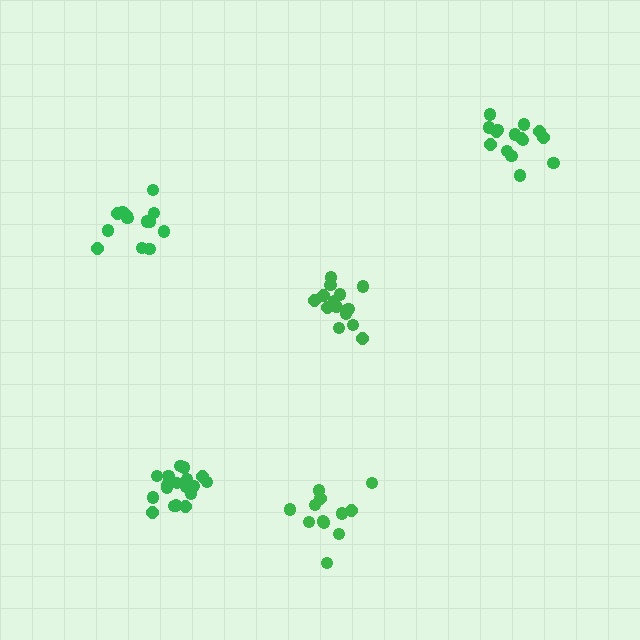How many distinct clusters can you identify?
There are 5 distinct clusters.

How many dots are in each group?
Group 1: 14 dots, Group 2: 18 dots, Group 3: 15 dots, Group 4: 13 dots, Group 5: 12 dots (72 total).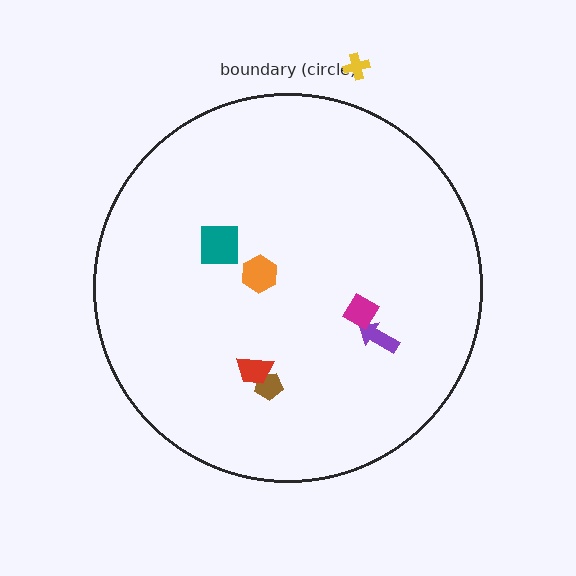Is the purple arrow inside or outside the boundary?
Inside.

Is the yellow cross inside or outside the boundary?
Outside.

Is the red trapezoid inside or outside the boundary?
Inside.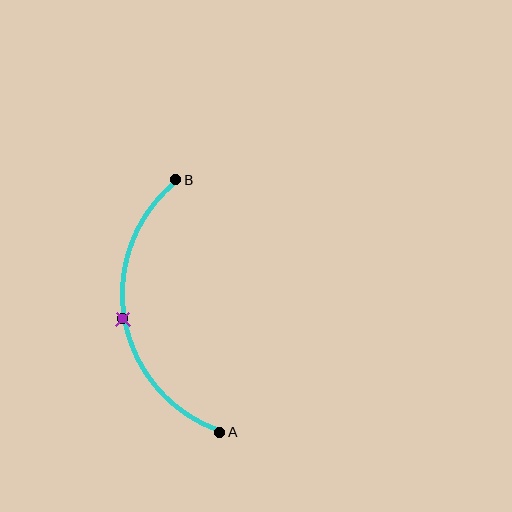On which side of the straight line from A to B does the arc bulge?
The arc bulges to the left of the straight line connecting A and B.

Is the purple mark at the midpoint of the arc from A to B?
Yes. The purple mark lies on the arc at equal arc-length from both A and B — it is the arc midpoint.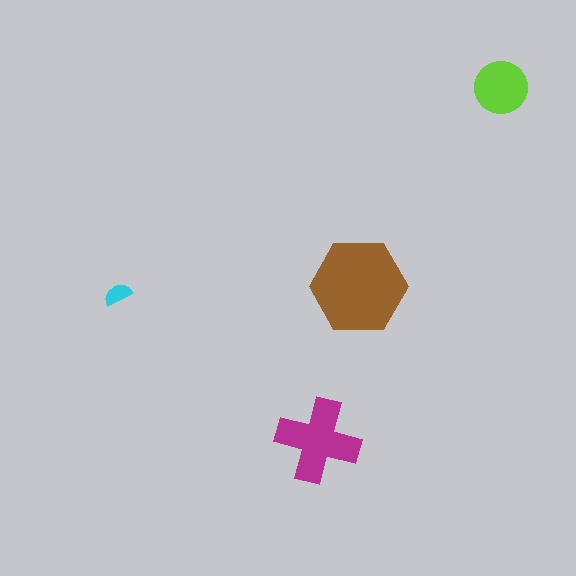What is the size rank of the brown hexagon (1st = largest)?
1st.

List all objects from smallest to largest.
The cyan semicircle, the lime circle, the magenta cross, the brown hexagon.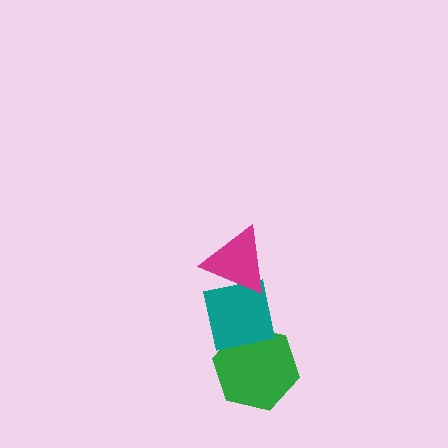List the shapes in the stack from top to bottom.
From top to bottom: the magenta triangle, the teal square, the green hexagon.